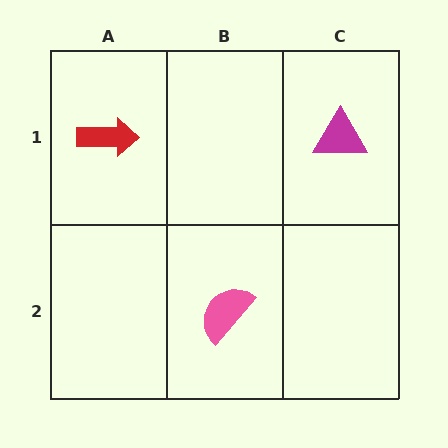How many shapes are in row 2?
1 shape.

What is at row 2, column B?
A pink semicircle.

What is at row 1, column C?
A magenta triangle.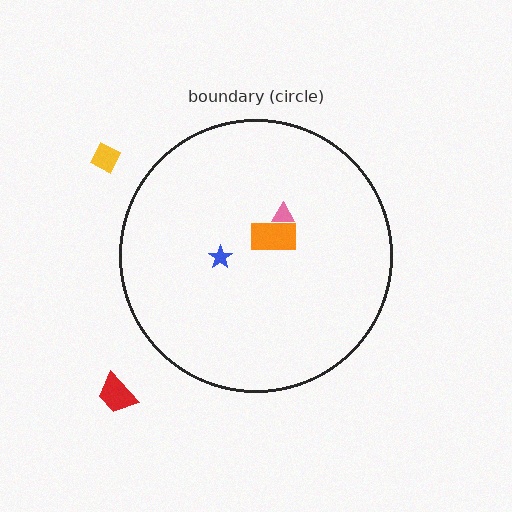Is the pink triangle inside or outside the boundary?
Inside.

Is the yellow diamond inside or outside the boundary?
Outside.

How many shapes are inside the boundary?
3 inside, 2 outside.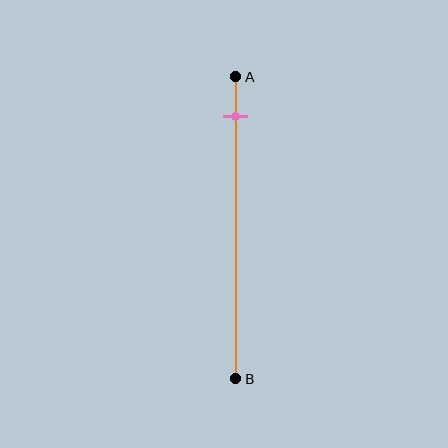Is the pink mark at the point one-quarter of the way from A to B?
No, the mark is at about 15% from A, not at the 25% one-quarter point.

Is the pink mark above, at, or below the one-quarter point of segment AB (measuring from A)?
The pink mark is above the one-quarter point of segment AB.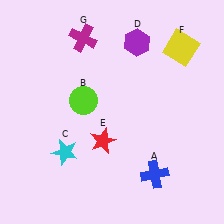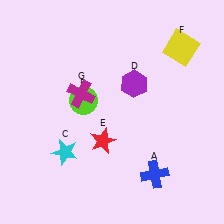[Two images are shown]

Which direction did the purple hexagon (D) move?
The purple hexagon (D) moved down.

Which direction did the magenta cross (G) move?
The magenta cross (G) moved down.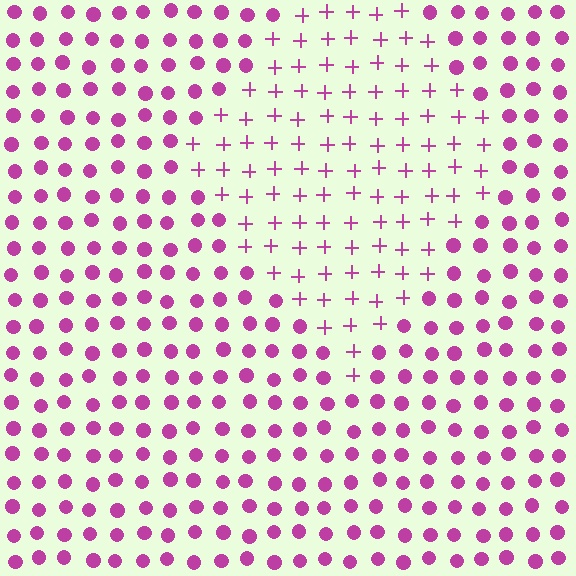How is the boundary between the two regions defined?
The boundary is defined by a change in element shape: plus signs inside vs. circles outside. All elements share the same color and spacing.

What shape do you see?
I see a diamond.